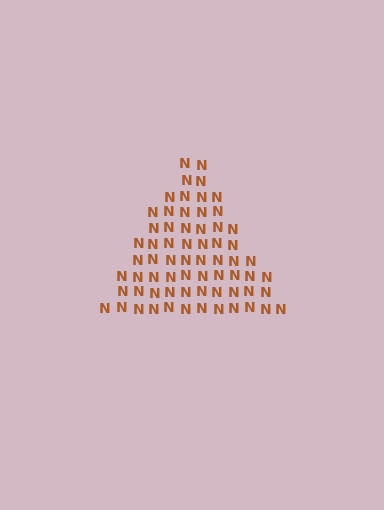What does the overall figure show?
The overall figure shows a triangle.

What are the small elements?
The small elements are letter N's.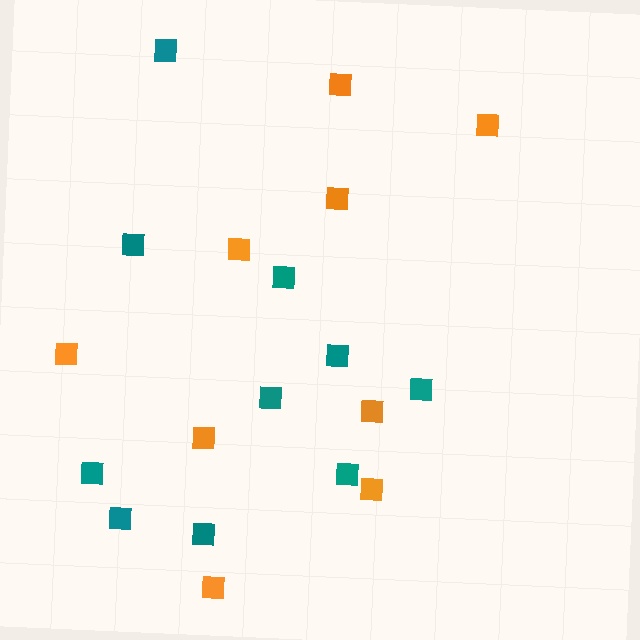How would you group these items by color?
There are 2 groups: one group of teal squares (10) and one group of orange squares (9).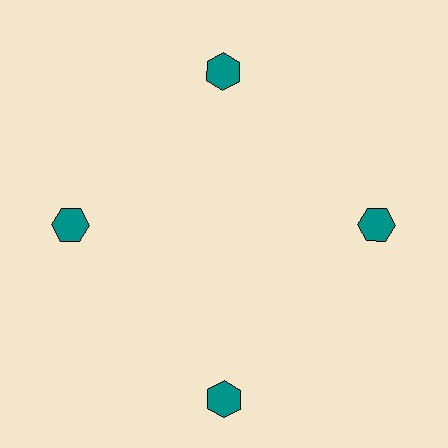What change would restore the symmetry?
The symmetry would be restored by moving it inward, back onto the ring so that all 4 hexagons sit at equal angles and equal distance from the center.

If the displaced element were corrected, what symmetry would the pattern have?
It would have 4-fold rotational symmetry — the pattern would map onto itself every 90 degrees.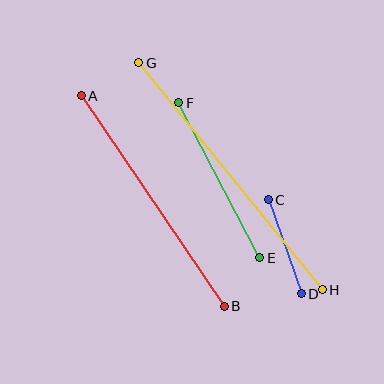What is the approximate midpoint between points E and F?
The midpoint is at approximately (219, 180) pixels.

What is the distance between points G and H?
The distance is approximately 292 pixels.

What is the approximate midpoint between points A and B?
The midpoint is at approximately (153, 201) pixels.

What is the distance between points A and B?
The distance is approximately 254 pixels.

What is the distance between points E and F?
The distance is approximately 175 pixels.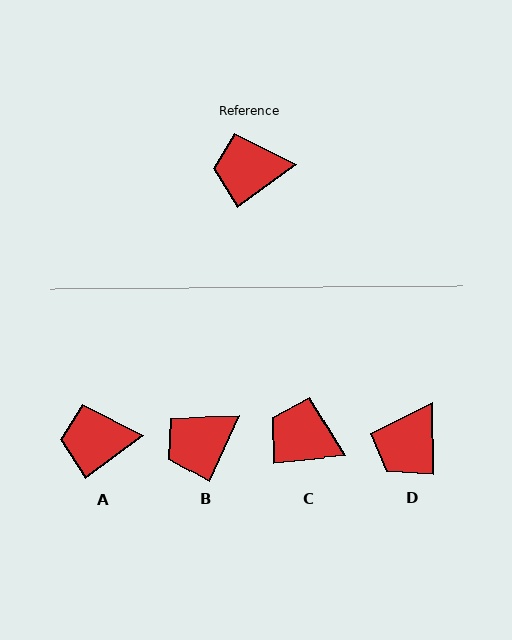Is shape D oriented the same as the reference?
No, it is off by about 54 degrees.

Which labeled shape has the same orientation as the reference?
A.